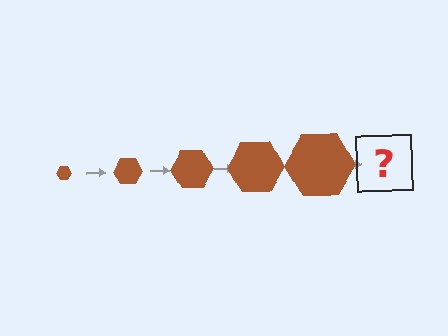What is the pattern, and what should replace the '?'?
The pattern is that the hexagon gets progressively larger each step. The '?' should be a brown hexagon, larger than the previous one.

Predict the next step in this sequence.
The next step is a brown hexagon, larger than the previous one.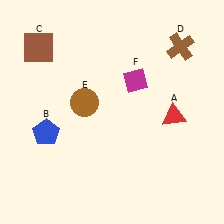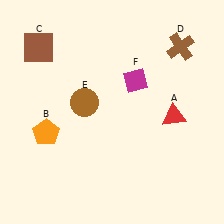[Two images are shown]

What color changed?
The pentagon (B) changed from blue in Image 1 to orange in Image 2.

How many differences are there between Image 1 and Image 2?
There is 1 difference between the two images.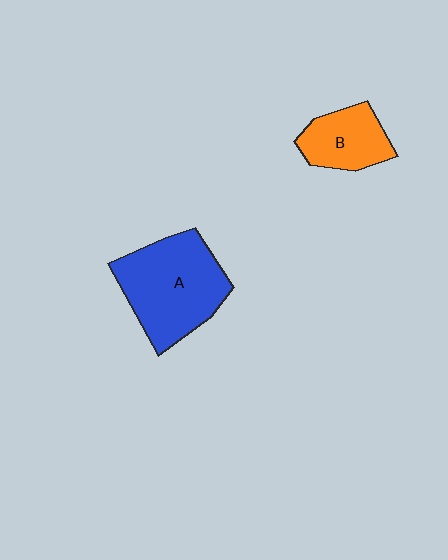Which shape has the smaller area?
Shape B (orange).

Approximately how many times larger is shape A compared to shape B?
Approximately 1.9 times.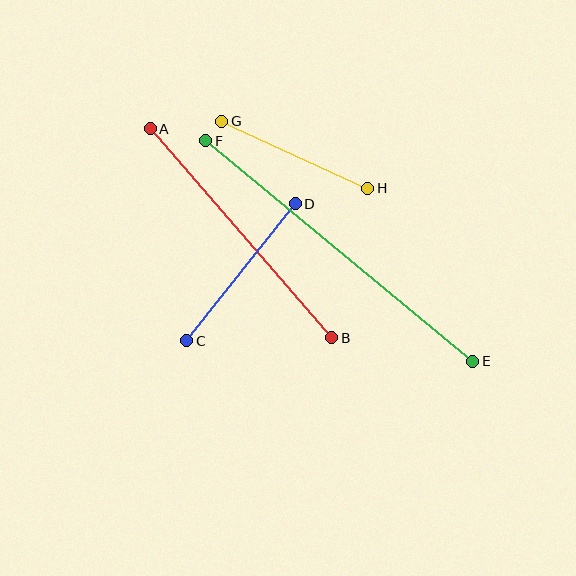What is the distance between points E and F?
The distance is approximately 346 pixels.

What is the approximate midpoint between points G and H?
The midpoint is at approximately (295, 155) pixels.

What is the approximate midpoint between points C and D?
The midpoint is at approximately (241, 272) pixels.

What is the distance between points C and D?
The distance is approximately 175 pixels.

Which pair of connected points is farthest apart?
Points E and F are farthest apart.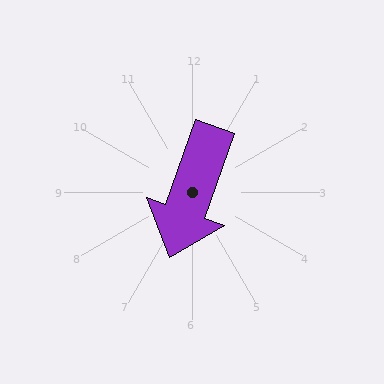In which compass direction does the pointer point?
South.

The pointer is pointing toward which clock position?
Roughly 7 o'clock.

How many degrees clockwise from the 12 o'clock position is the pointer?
Approximately 199 degrees.